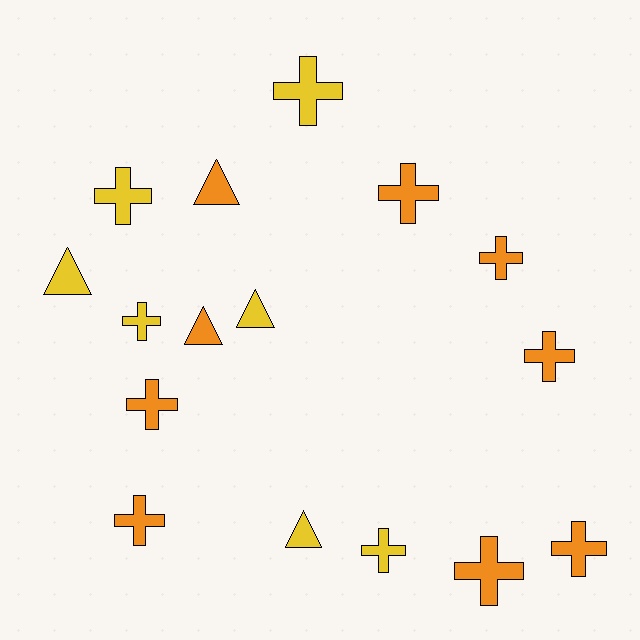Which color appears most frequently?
Orange, with 9 objects.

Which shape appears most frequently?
Cross, with 11 objects.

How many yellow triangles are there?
There are 3 yellow triangles.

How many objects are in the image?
There are 16 objects.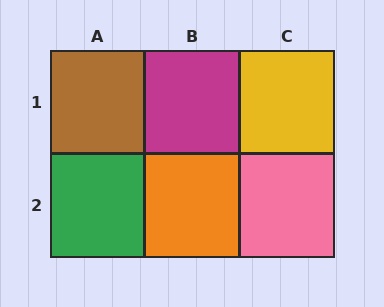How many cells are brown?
1 cell is brown.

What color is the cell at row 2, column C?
Pink.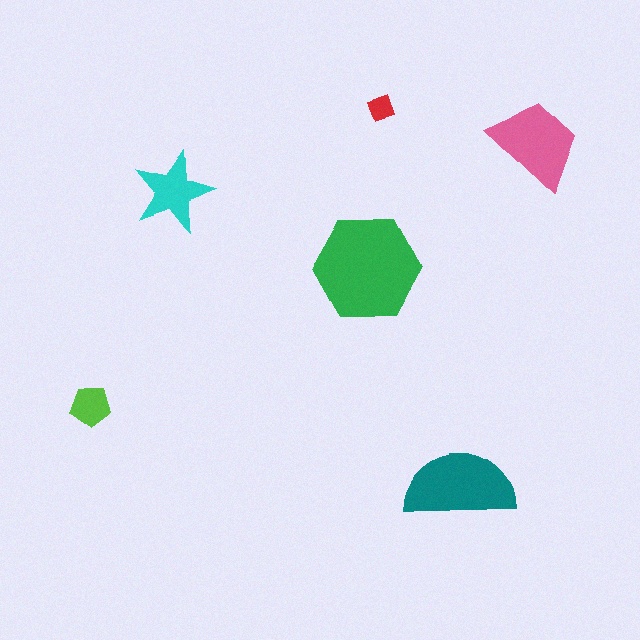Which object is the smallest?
The red diamond.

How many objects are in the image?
There are 6 objects in the image.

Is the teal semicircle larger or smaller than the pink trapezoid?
Larger.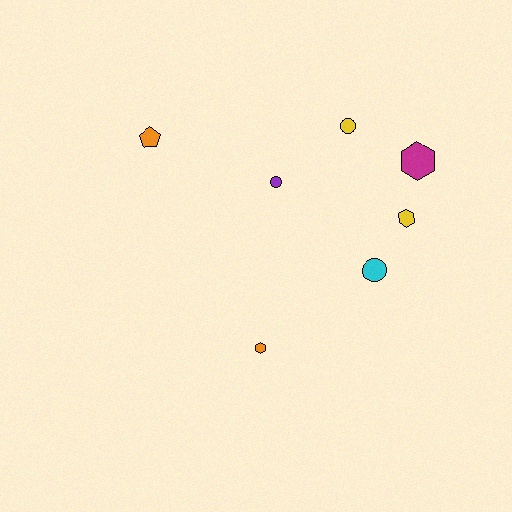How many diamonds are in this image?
There are no diamonds.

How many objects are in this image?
There are 7 objects.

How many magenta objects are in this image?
There is 1 magenta object.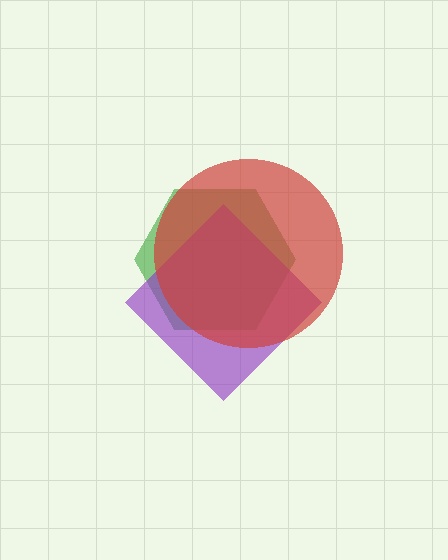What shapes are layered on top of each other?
The layered shapes are: a green hexagon, a purple diamond, a red circle.